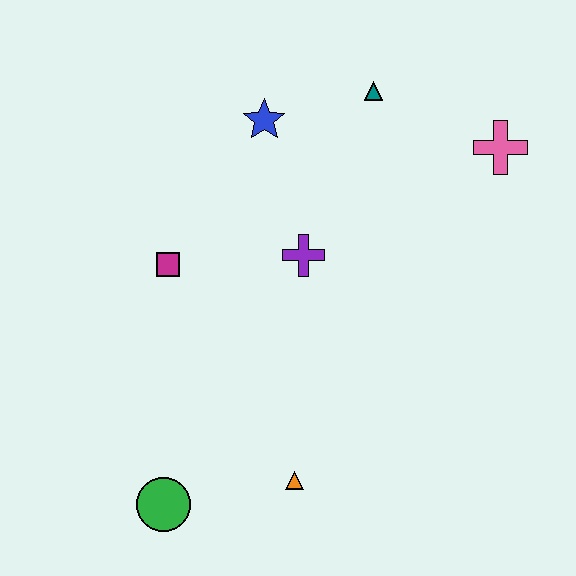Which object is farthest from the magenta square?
The pink cross is farthest from the magenta square.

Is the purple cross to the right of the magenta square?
Yes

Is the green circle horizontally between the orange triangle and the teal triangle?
No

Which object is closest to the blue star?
The teal triangle is closest to the blue star.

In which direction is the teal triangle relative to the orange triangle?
The teal triangle is above the orange triangle.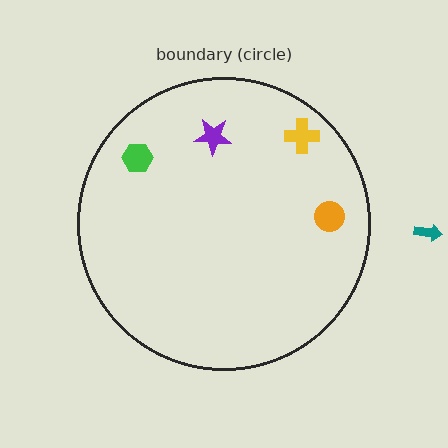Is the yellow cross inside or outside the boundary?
Inside.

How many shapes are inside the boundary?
4 inside, 1 outside.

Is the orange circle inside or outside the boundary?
Inside.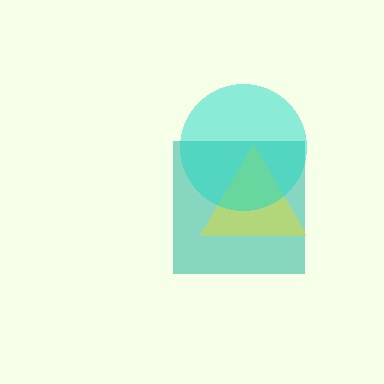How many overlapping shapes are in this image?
There are 3 overlapping shapes in the image.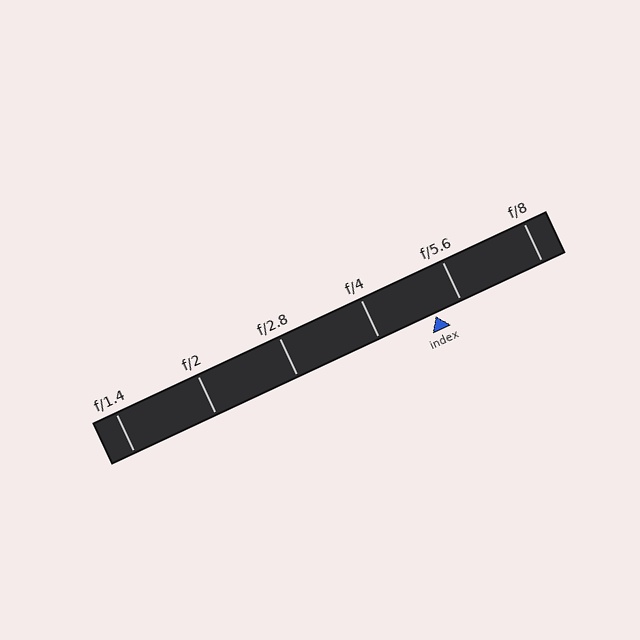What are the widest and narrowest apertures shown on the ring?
The widest aperture shown is f/1.4 and the narrowest is f/8.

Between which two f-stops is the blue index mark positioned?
The index mark is between f/4 and f/5.6.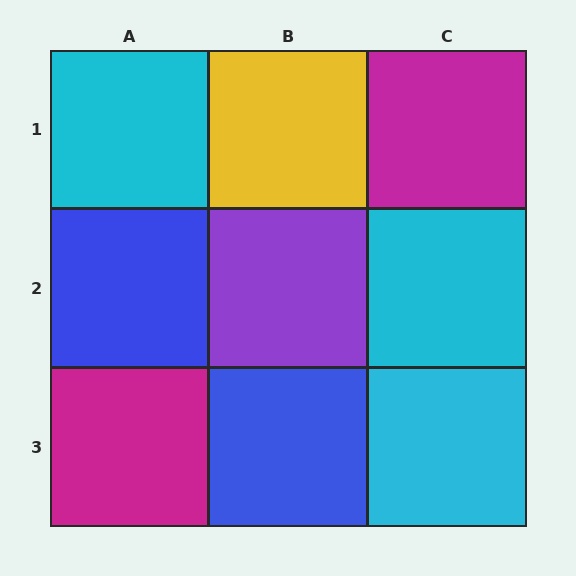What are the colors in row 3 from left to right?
Magenta, blue, cyan.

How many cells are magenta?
2 cells are magenta.